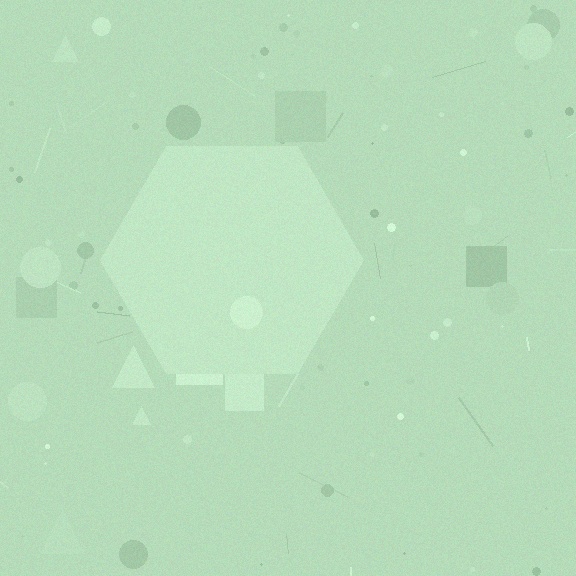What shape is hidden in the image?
A hexagon is hidden in the image.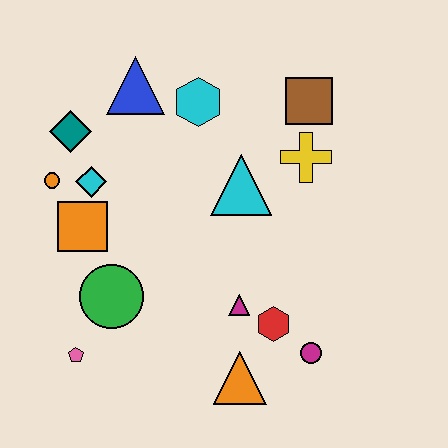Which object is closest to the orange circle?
The cyan diamond is closest to the orange circle.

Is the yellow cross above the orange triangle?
Yes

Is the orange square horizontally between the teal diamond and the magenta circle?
Yes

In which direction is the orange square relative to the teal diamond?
The orange square is below the teal diamond.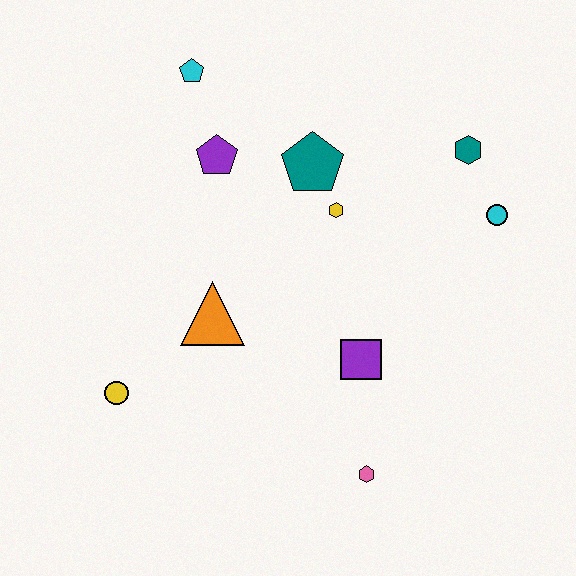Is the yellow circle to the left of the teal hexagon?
Yes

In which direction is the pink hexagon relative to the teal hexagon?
The pink hexagon is below the teal hexagon.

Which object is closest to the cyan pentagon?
The purple pentagon is closest to the cyan pentagon.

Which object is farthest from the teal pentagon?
The pink hexagon is farthest from the teal pentagon.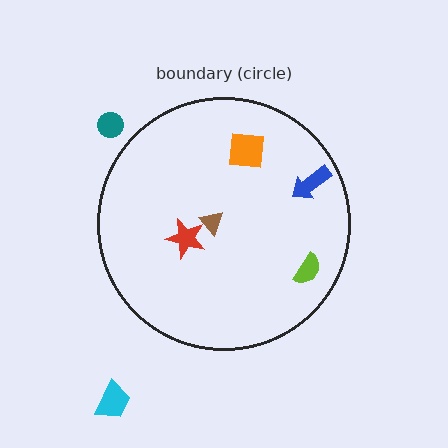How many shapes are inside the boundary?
5 inside, 2 outside.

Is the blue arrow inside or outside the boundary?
Inside.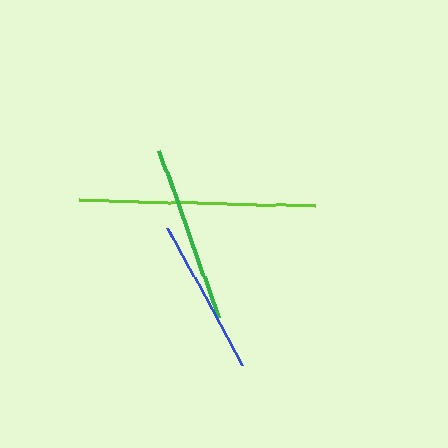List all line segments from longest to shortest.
From longest to shortest: lime, green, blue.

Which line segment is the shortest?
The blue line is the shortest at approximately 156 pixels.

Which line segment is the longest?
The lime line is the longest at approximately 236 pixels.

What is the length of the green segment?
The green segment is approximately 178 pixels long.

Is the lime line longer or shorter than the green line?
The lime line is longer than the green line.